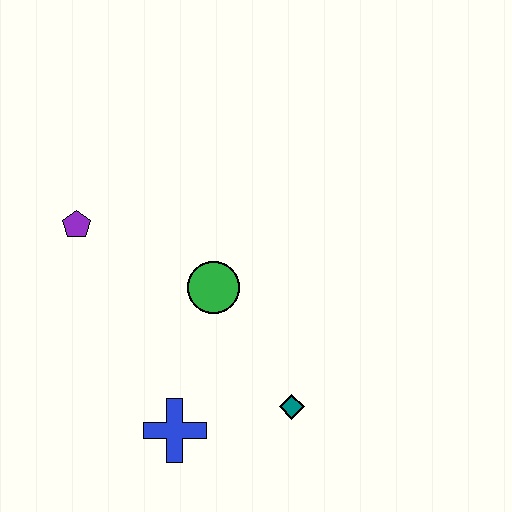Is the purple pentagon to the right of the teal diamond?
No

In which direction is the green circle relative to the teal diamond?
The green circle is above the teal diamond.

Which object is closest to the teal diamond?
The blue cross is closest to the teal diamond.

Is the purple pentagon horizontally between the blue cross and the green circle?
No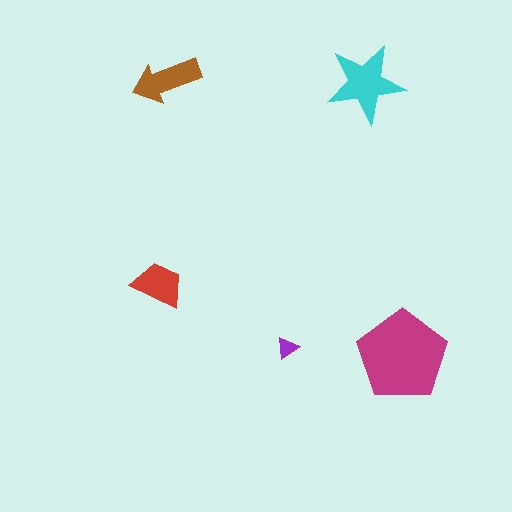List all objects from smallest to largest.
The purple triangle, the red trapezoid, the brown arrow, the cyan star, the magenta pentagon.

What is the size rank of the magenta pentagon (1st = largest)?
1st.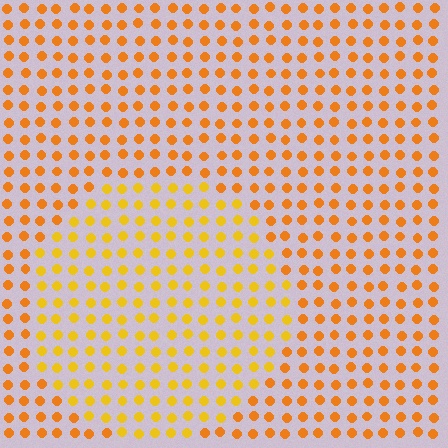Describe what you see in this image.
The image is filled with small orange elements in a uniform arrangement. A circle-shaped region is visible where the elements are tinted to a slightly different hue, forming a subtle color boundary.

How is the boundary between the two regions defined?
The boundary is defined purely by a slight shift in hue (about 20 degrees). Spacing, size, and orientation are identical on both sides.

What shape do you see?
I see a circle.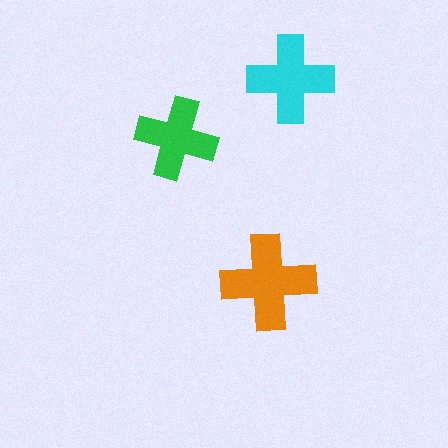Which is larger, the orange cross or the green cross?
The orange one.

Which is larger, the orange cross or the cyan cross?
The orange one.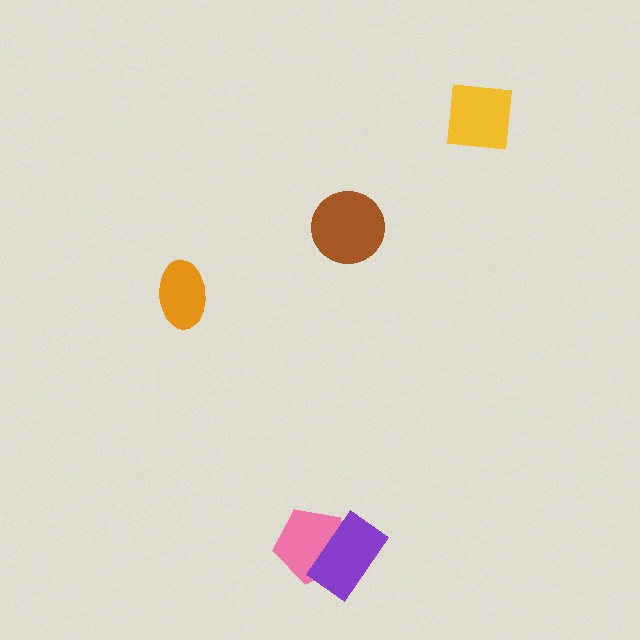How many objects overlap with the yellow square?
0 objects overlap with the yellow square.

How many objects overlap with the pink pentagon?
1 object overlaps with the pink pentagon.